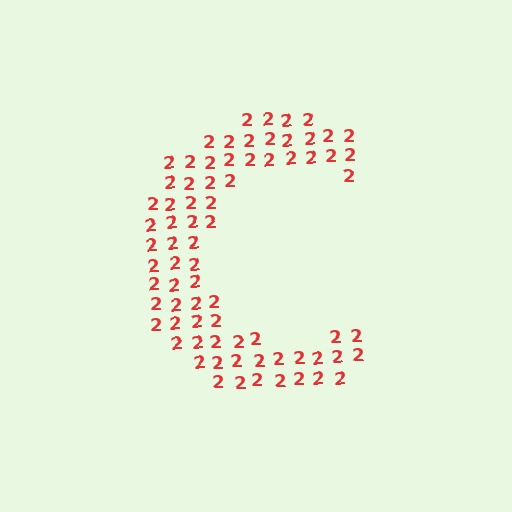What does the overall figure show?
The overall figure shows the letter C.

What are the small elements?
The small elements are digit 2's.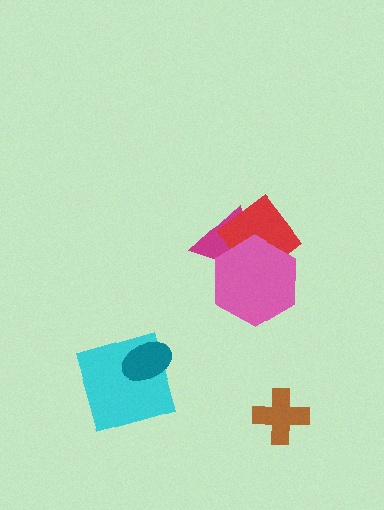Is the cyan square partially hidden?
Yes, it is partially covered by another shape.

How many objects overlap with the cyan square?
1 object overlaps with the cyan square.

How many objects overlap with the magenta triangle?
2 objects overlap with the magenta triangle.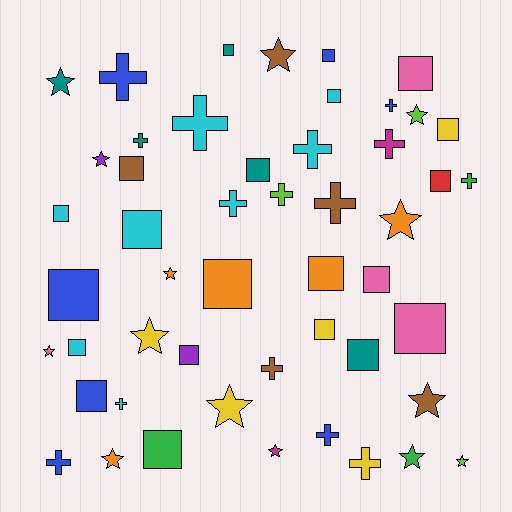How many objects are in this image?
There are 50 objects.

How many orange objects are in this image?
There are 5 orange objects.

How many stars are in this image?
There are 14 stars.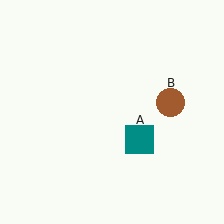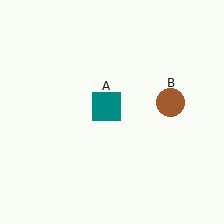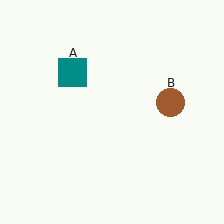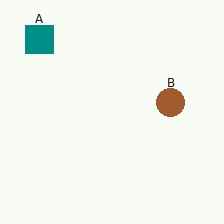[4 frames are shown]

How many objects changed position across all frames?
1 object changed position: teal square (object A).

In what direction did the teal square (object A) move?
The teal square (object A) moved up and to the left.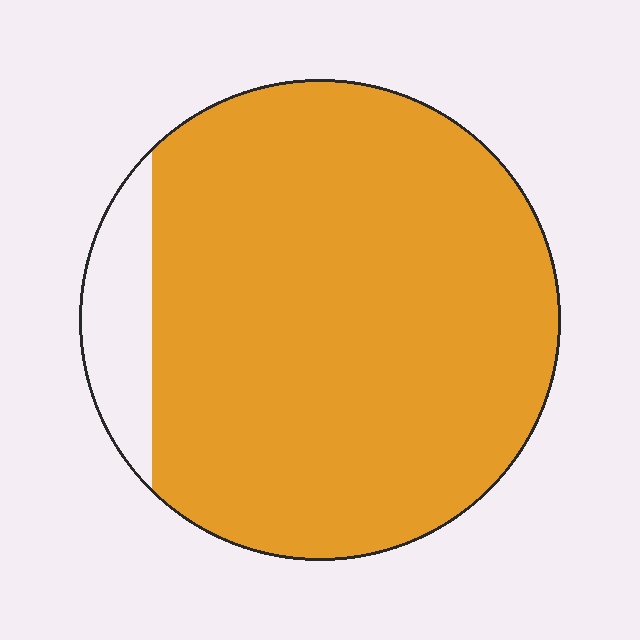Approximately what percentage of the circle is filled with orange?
Approximately 90%.